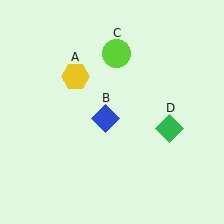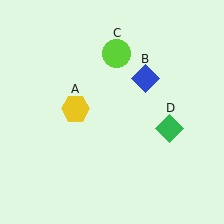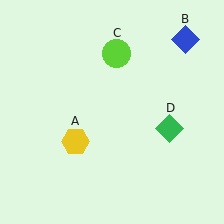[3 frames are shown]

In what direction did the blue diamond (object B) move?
The blue diamond (object B) moved up and to the right.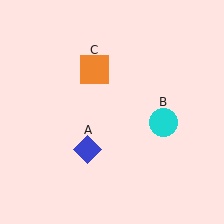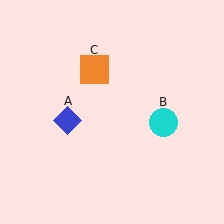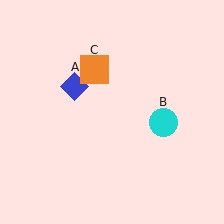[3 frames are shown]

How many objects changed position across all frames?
1 object changed position: blue diamond (object A).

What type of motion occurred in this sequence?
The blue diamond (object A) rotated clockwise around the center of the scene.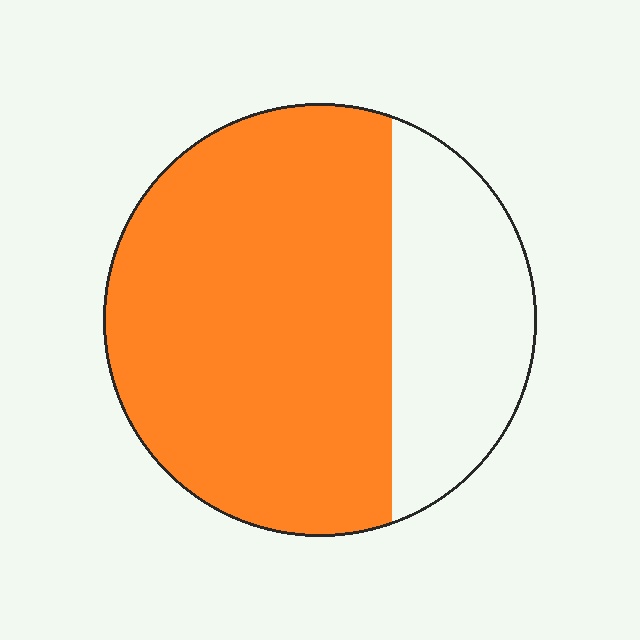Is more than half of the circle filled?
Yes.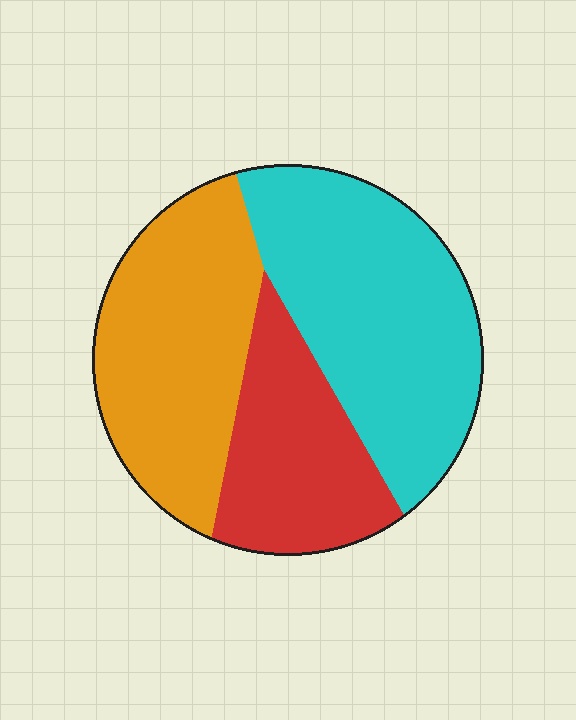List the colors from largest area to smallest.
From largest to smallest: cyan, orange, red.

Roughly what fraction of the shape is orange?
Orange takes up about one third (1/3) of the shape.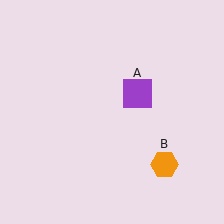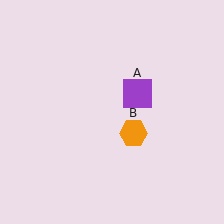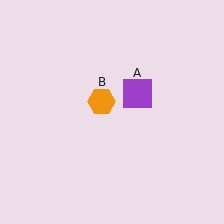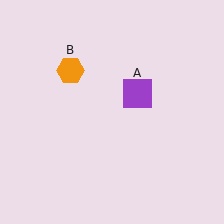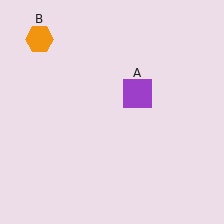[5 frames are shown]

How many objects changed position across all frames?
1 object changed position: orange hexagon (object B).